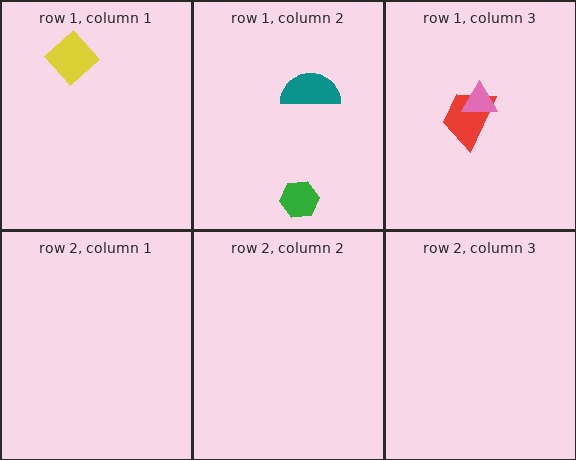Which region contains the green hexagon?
The row 1, column 2 region.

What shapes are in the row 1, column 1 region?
The yellow diamond.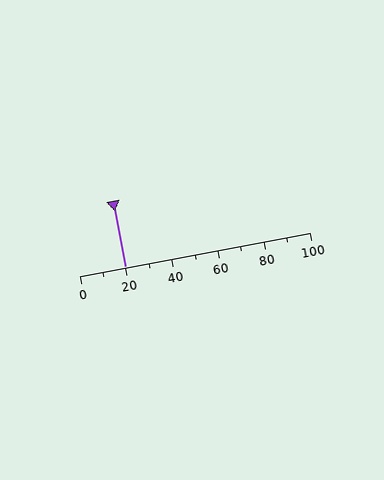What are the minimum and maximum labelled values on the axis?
The axis runs from 0 to 100.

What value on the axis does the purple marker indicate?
The marker indicates approximately 20.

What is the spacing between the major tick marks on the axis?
The major ticks are spaced 20 apart.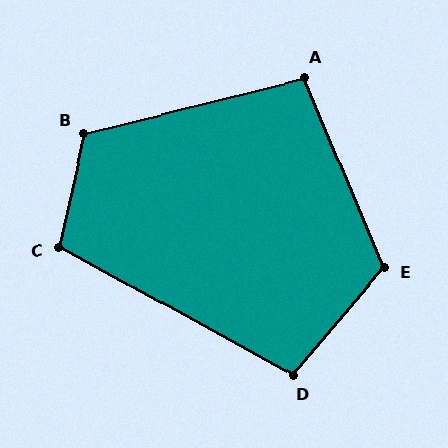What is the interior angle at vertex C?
Approximately 106 degrees (obtuse).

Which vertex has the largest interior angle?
E, at approximately 117 degrees.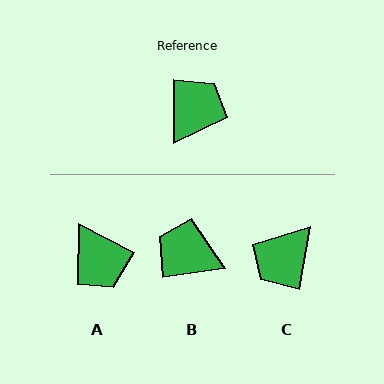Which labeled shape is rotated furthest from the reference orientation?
C, about 171 degrees away.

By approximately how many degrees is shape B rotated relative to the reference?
Approximately 98 degrees counter-clockwise.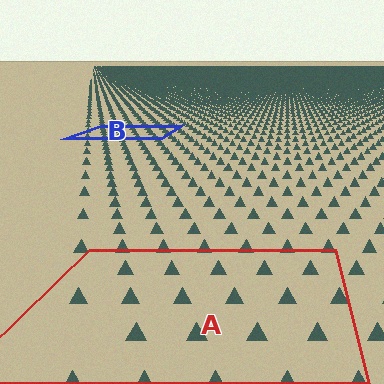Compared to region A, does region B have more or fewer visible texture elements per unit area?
Region B has more texture elements per unit area — they are packed more densely because it is farther away.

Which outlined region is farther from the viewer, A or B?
Region B is farther from the viewer — the texture elements inside it appear smaller and more densely packed.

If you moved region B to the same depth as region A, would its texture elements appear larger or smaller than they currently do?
They would appear larger. At a closer depth, the same texture elements are projected at a bigger on-screen size.